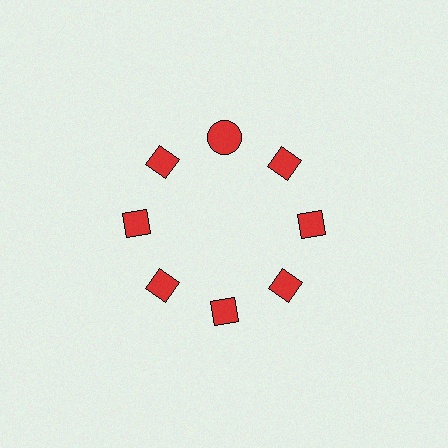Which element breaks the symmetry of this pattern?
The red circle at roughly the 12 o'clock position breaks the symmetry. All other shapes are red diamonds.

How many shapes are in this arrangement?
There are 8 shapes arranged in a ring pattern.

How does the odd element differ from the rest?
It has a different shape: circle instead of diamond.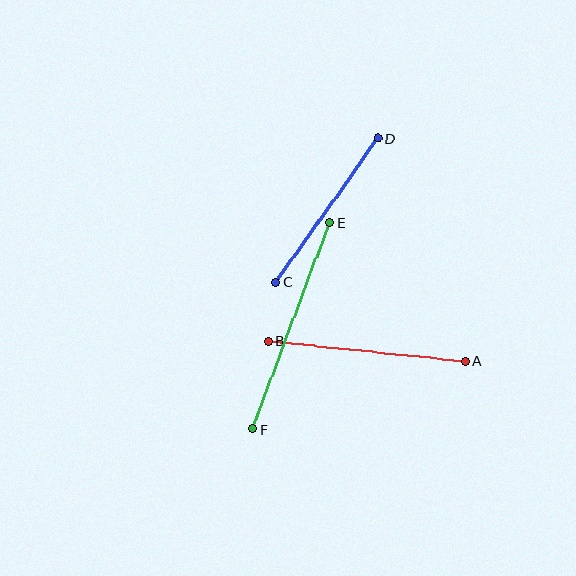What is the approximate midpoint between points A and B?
The midpoint is at approximately (367, 351) pixels.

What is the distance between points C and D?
The distance is approximately 176 pixels.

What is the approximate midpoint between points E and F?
The midpoint is at approximately (291, 326) pixels.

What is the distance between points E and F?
The distance is approximately 221 pixels.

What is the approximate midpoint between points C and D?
The midpoint is at approximately (327, 210) pixels.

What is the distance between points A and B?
The distance is approximately 198 pixels.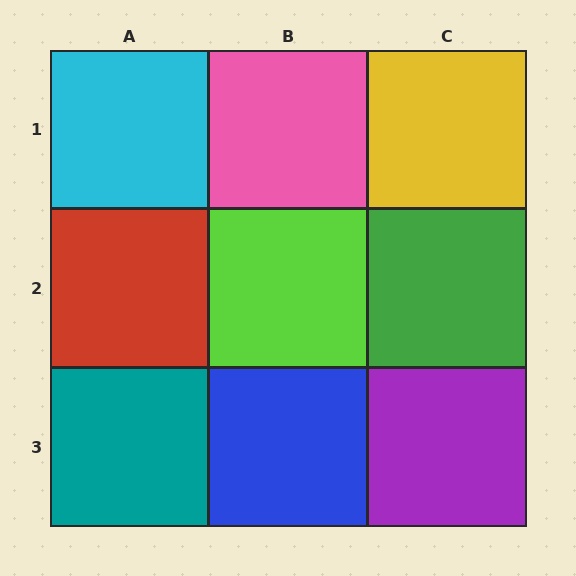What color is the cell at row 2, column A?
Red.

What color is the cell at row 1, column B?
Pink.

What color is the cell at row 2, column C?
Green.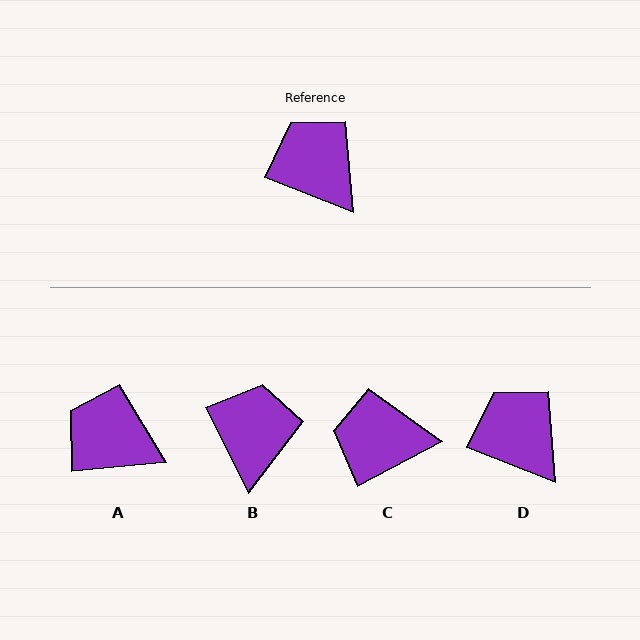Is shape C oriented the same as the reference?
No, it is off by about 49 degrees.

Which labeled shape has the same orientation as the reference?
D.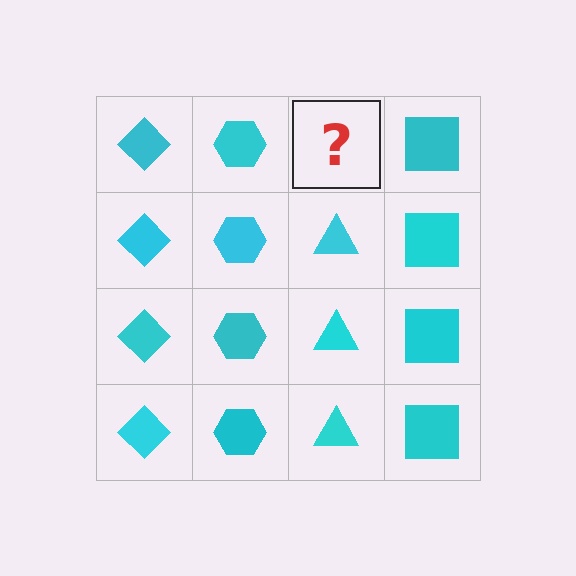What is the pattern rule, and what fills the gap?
The rule is that each column has a consistent shape. The gap should be filled with a cyan triangle.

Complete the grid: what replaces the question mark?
The question mark should be replaced with a cyan triangle.